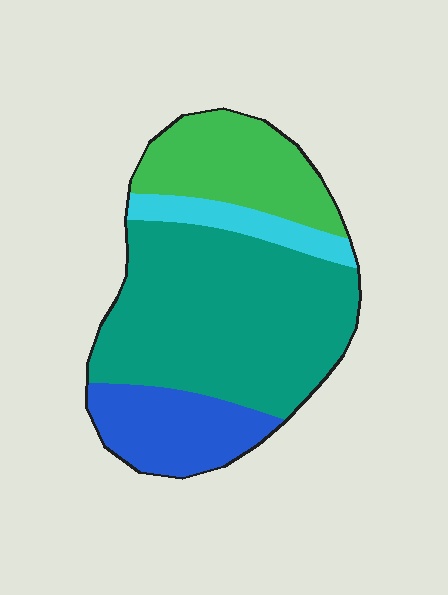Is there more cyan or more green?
Green.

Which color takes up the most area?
Teal, at roughly 55%.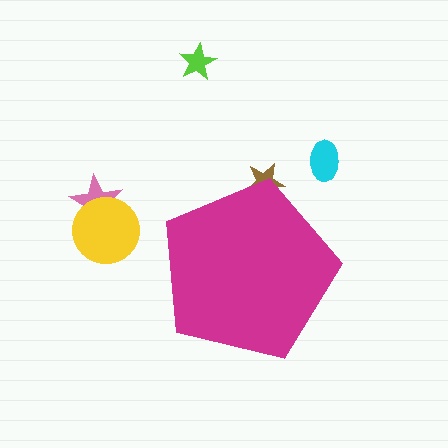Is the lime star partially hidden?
No, the lime star is fully visible.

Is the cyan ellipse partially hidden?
No, the cyan ellipse is fully visible.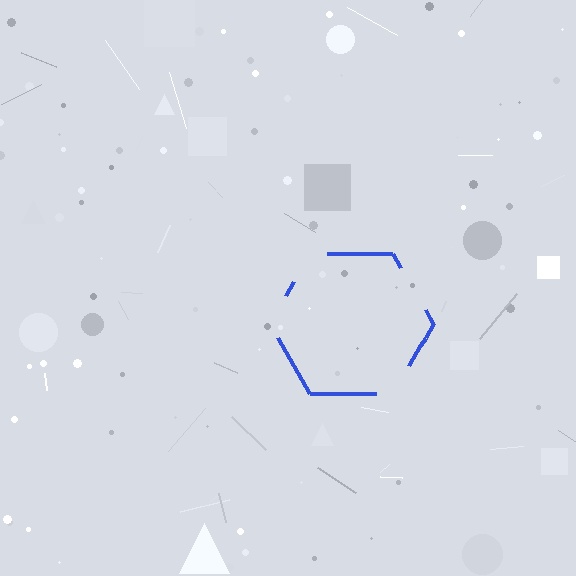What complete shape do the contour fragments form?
The contour fragments form a hexagon.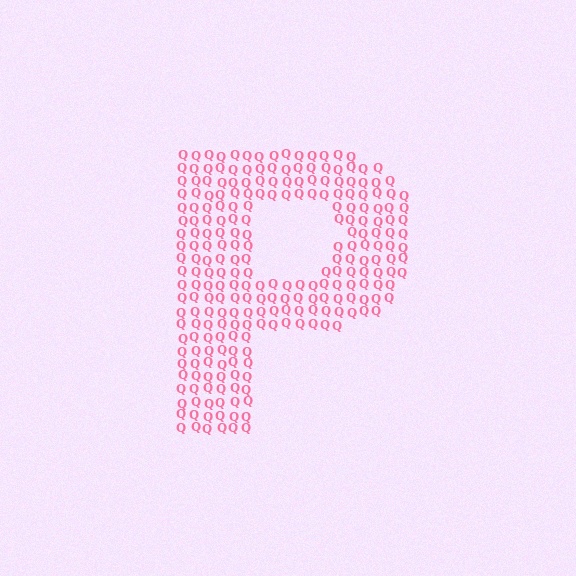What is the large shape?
The large shape is the letter P.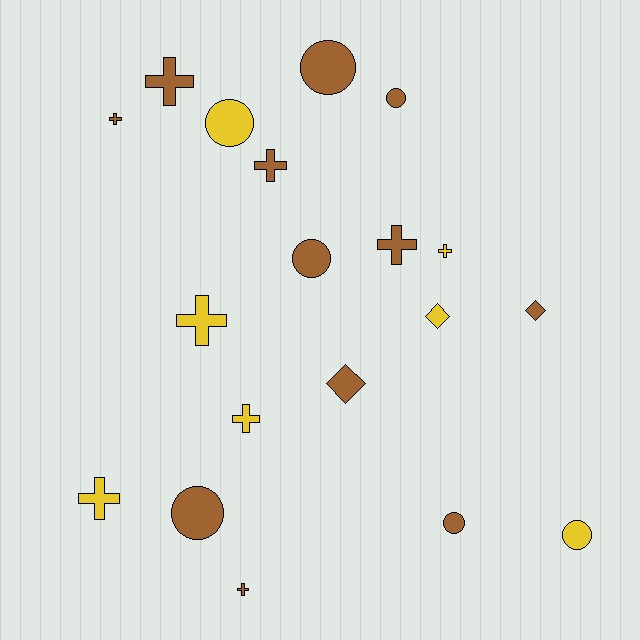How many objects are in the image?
There are 19 objects.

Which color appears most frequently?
Brown, with 12 objects.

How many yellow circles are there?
There are 2 yellow circles.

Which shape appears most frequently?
Cross, with 9 objects.